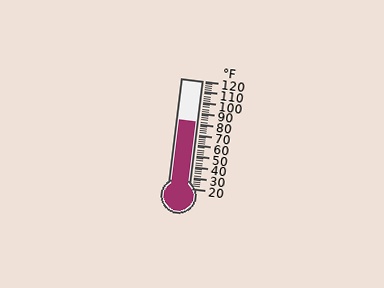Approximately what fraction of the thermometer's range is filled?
The thermometer is filled to approximately 60% of its range.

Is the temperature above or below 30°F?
The temperature is above 30°F.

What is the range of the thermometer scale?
The thermometer scale ranges from 20°F to 120°F.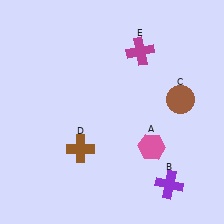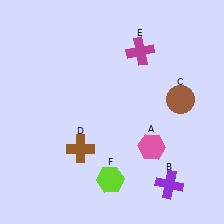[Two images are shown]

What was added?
A lime hexagon (F) was added in Image 2.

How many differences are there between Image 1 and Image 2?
There is 1 difference between the two images.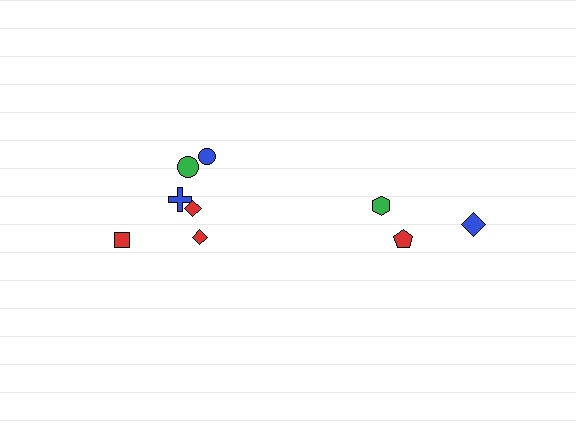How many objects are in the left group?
There are 6 objects.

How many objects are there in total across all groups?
There are 9 objects.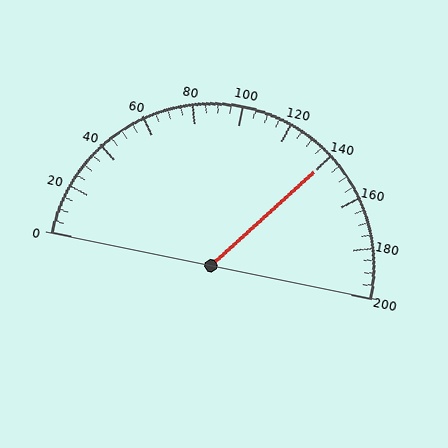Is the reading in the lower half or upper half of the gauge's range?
The reading is in the upper half of the range (0 to 200).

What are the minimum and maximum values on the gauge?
The gauge ranges from 0 to 200.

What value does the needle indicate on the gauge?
The needle indicates approximately 140.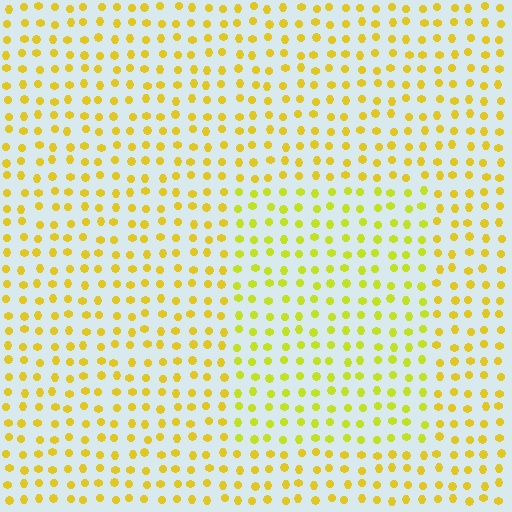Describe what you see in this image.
The image is filled with small yellow elements in a uniform arrangement. A rectangle-shaped region is visible where the elements are tinted to a slightly different hue, forming a subtle color boundary.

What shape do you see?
I see a rectangle.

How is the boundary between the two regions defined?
The boundary is defined purely by a slight shift in hue (about 19 degrees). Spacing, size, and orientation are identical on both sides.